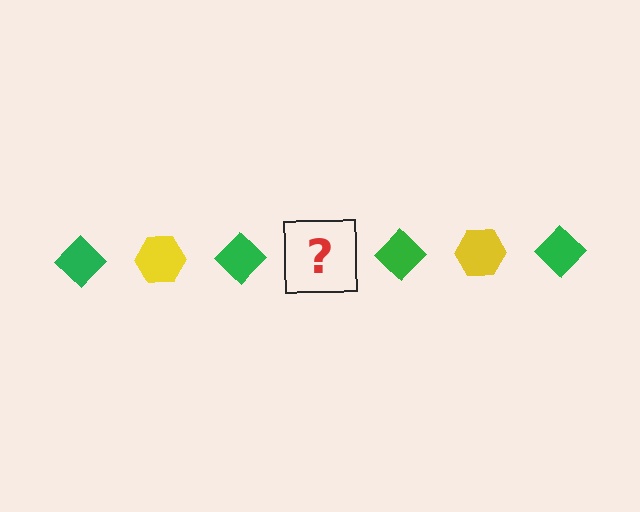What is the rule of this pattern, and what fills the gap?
The rule is that the pattern alternates between green diamond and yellow hexagon. The gap should be filled with a yellow hexagon.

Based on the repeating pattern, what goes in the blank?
The blank should be a yellow hexagon.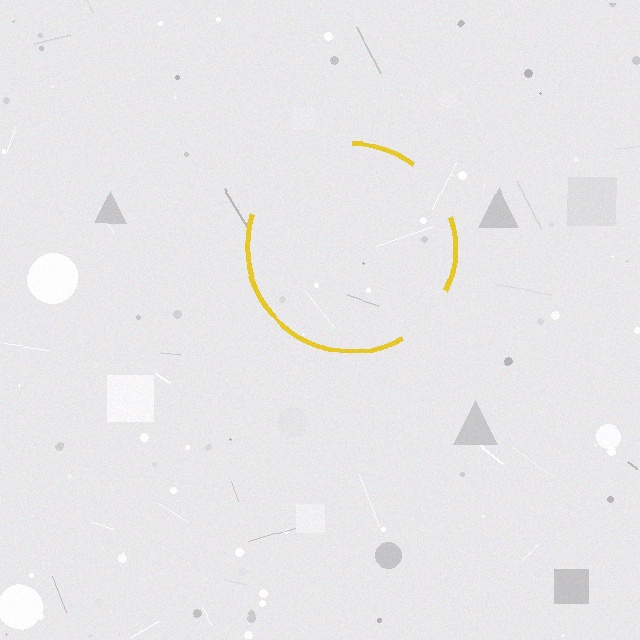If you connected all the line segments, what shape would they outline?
They would outline a circle.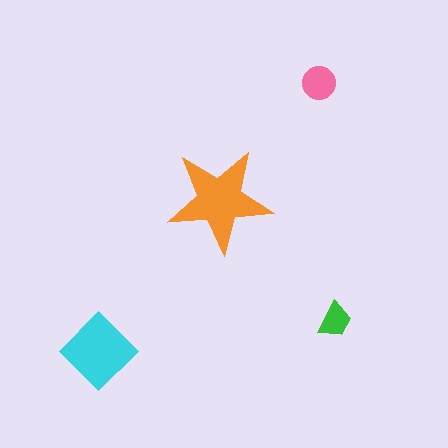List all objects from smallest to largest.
The green trapezoid, the pink circle, the cyan diamond, the orange star.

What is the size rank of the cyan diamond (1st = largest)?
2nd.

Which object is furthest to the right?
The green trapezoid is rightmost.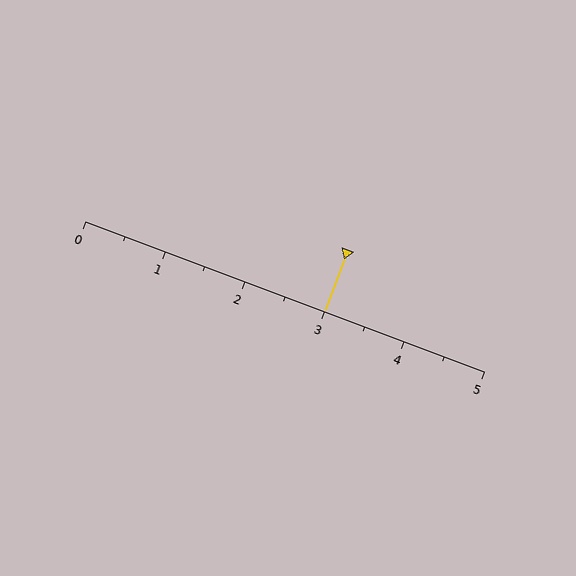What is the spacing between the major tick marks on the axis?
The major ticks are spaced 1 apart.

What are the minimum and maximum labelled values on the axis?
The axis runs from 0 to 5.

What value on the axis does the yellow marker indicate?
The marker indicates approximately 3.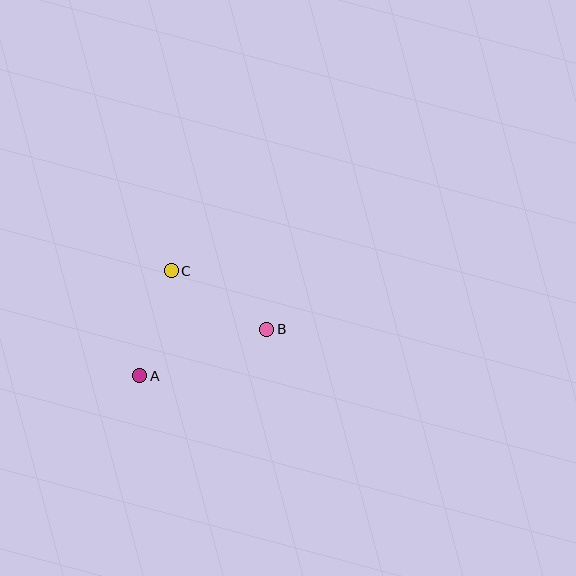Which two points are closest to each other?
Points A and C are closest to each other.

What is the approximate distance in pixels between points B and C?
The distance between B and C is approximately 112 pixels.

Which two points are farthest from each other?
Points A and B are farthest from each other.